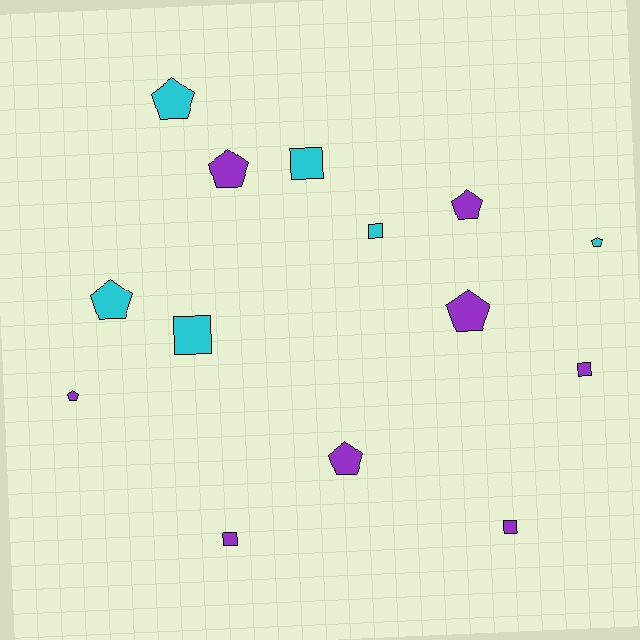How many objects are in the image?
There are 14 objects.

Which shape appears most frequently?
Pentagon, with 8 objects.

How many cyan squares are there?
There are 3 cyan squares.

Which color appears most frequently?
Purple, with 8 objects.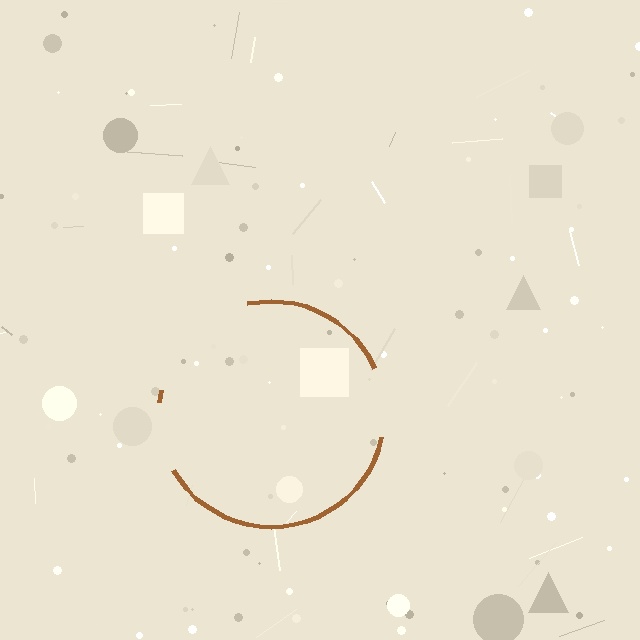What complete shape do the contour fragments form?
The contour fragments form a circle.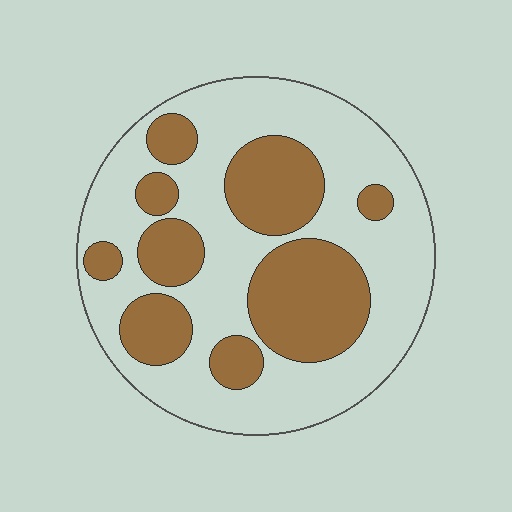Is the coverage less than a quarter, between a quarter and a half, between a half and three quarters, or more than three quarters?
Between a quarter and a half.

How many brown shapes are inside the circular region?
9.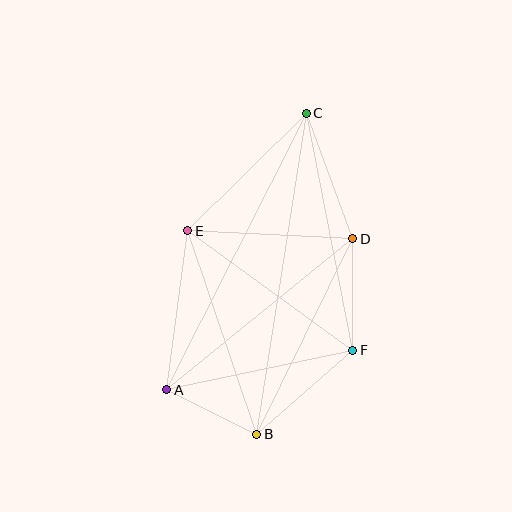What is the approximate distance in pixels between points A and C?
The distance between A and C is approximately 310 pixels.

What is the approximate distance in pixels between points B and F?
The distance between B and F is approximately 127 pixels.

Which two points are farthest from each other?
Points B and C are farthest from each other.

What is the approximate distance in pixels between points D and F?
The distance between D and F is approximately 111 pixels.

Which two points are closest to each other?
Points A and B are closest to each other.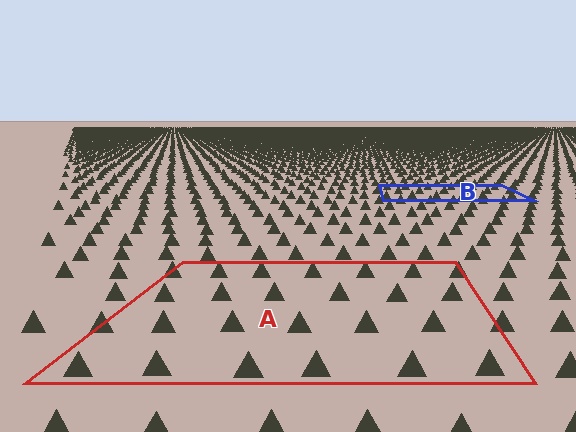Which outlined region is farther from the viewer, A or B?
Region B is farther from the viewer — the texture elements inside it appear smaller and more densely packed.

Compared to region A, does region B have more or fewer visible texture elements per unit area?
Region B has more texture elements per unit area — they are packed more densely because it is farther away.